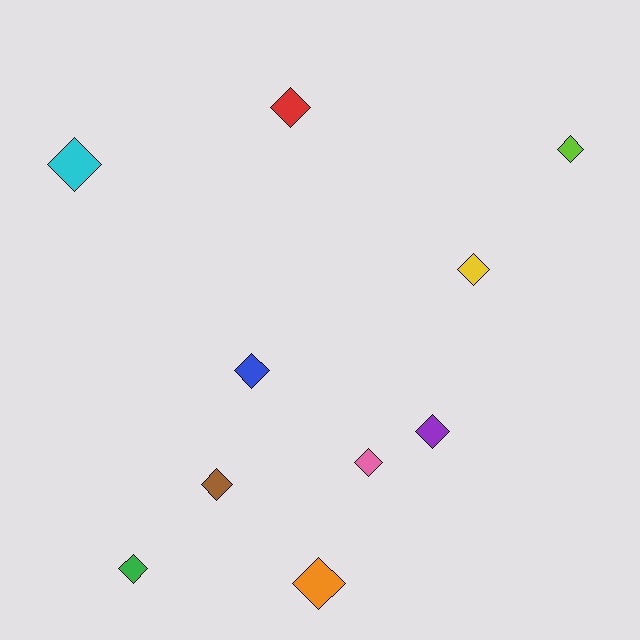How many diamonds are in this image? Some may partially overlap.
There are 10 diamonds.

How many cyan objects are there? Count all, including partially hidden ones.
There is 1 cyan object.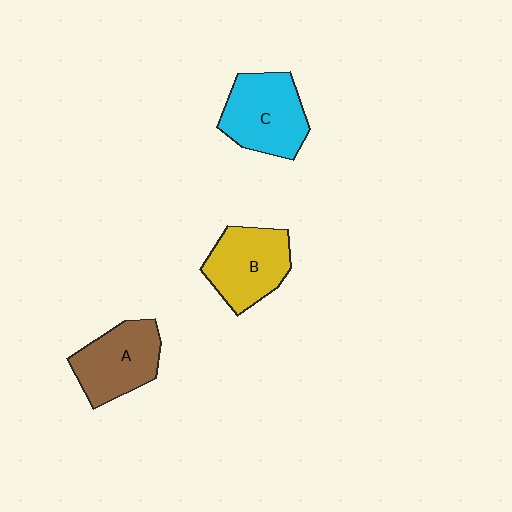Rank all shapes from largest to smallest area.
From largest to smallest: C (cyan), B (yellow), A (brown).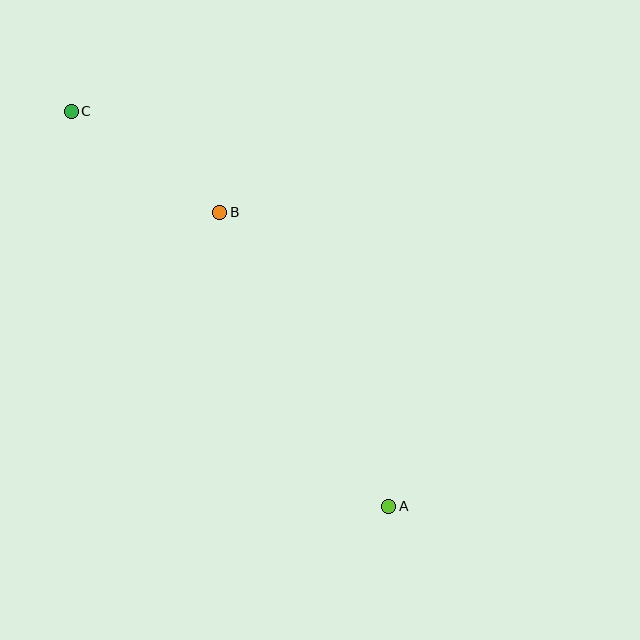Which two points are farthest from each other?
Points A and C are farthest from each other.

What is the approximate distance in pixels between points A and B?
The distance between A and B is approximately 339 pixels.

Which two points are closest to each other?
Points B and C are closest to each other.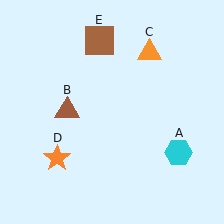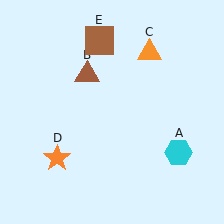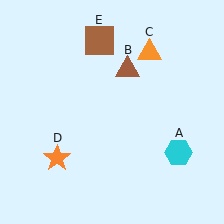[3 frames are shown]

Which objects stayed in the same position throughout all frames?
Cyan hexagon (object A) and orange triangle (object C) and orange star (object D) and brown square (object E) remained stationary.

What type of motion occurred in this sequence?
The brown triangle (object B) rotated clockwise around the center of the scene.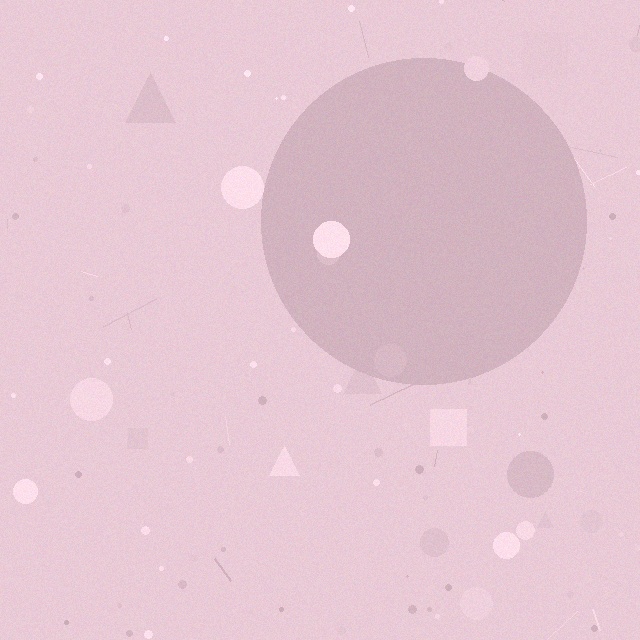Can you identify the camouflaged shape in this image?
The camouflaged shape is a circle.